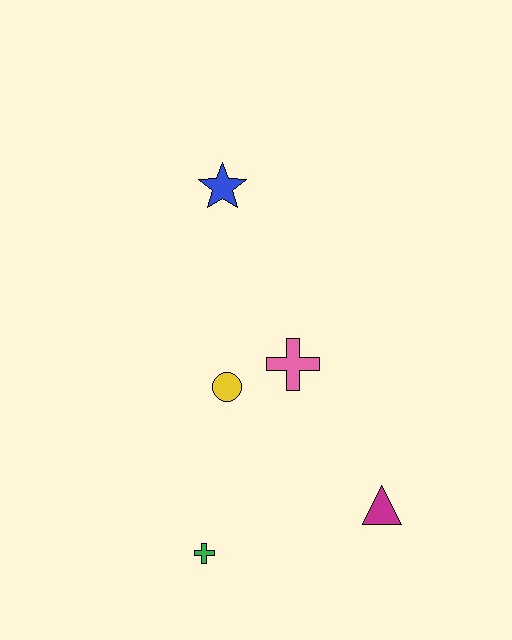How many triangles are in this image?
There is 1 triangle.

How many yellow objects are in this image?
There is 1 yellow object.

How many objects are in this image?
There are 5 objects.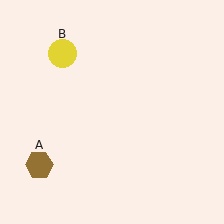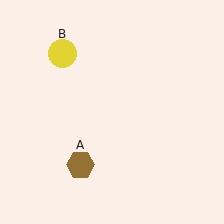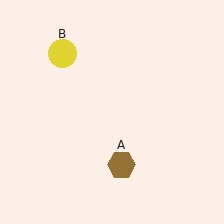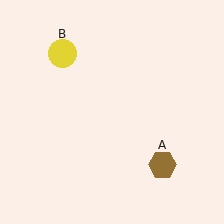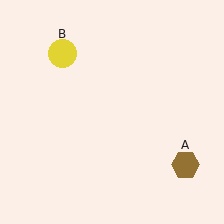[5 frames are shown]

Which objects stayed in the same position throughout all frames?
Yellow circle (object B) remained stationary.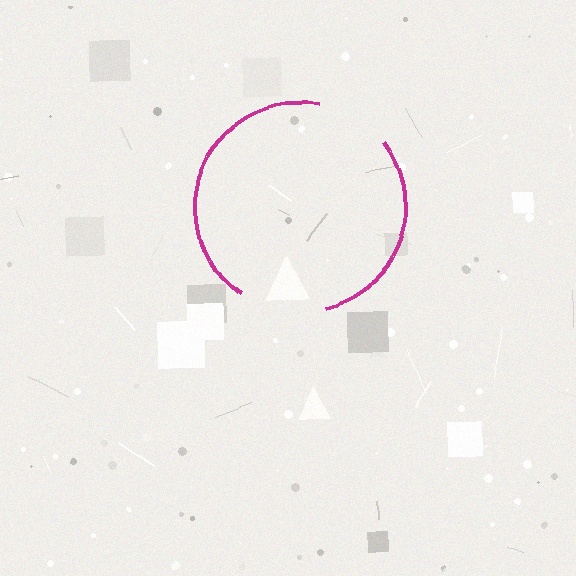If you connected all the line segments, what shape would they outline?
They would outline a circle.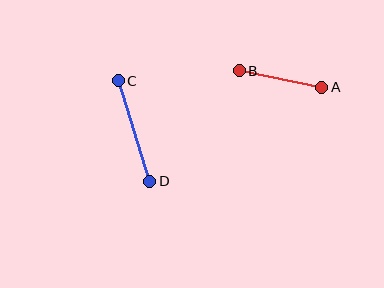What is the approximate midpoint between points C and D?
The midpoint is at approximately (134, 131) pixels.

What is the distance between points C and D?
The distance is approximately 105 pixels.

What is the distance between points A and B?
The distance is approximately 84 pixels.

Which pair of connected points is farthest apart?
Points C and D are farthest apart.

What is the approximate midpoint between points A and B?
The midpoint is at approximately (281, 79) pixels.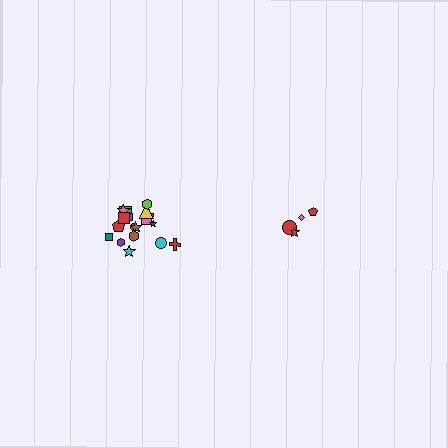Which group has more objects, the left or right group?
The left group.